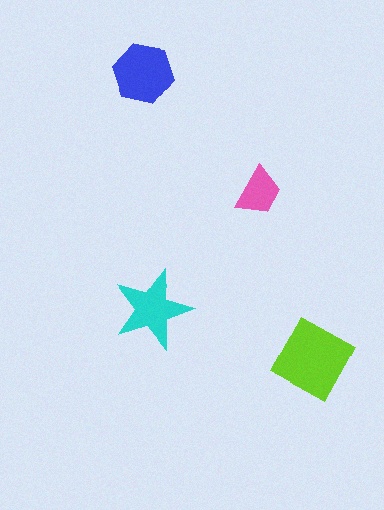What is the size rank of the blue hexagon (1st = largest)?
2nd.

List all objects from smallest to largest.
The pink trapezoid, the cyan star, the blue hexagon, the lime diamond.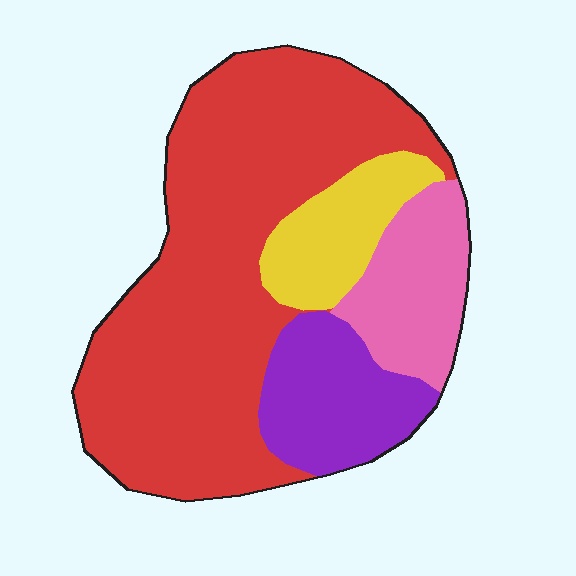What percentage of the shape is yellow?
Yellow takes up about one eighth (1/8) of the shape.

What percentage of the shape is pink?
Pink takes up less than a quarter of the shape.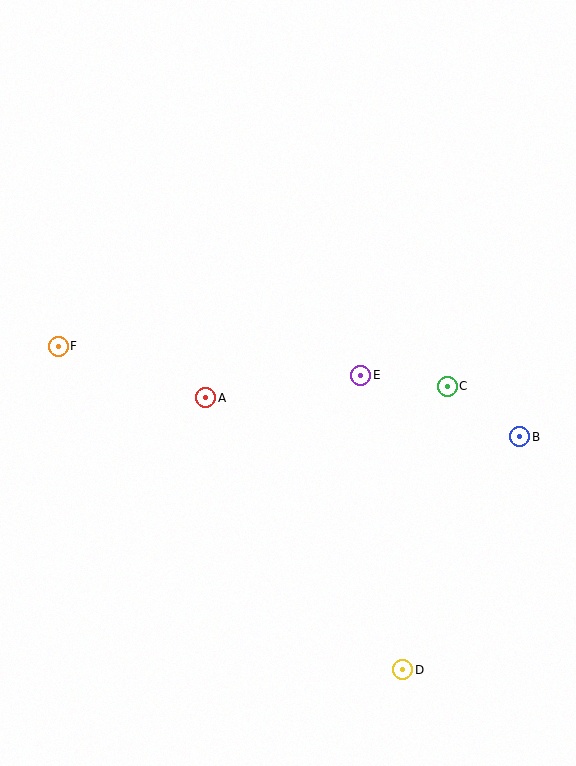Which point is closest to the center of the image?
Point E at (361, 375) is closest to the center.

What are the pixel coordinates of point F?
Point F is at (58, 346).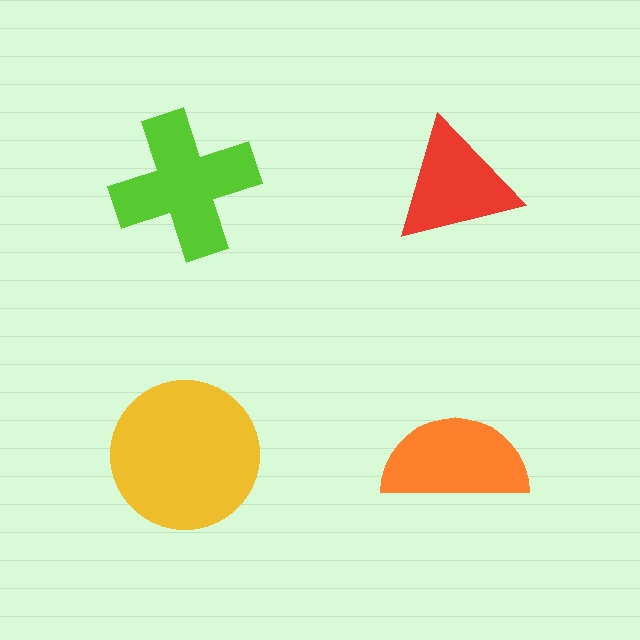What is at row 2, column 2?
An orange semicircle.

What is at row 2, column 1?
A yellow circle.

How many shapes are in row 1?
2 shapes.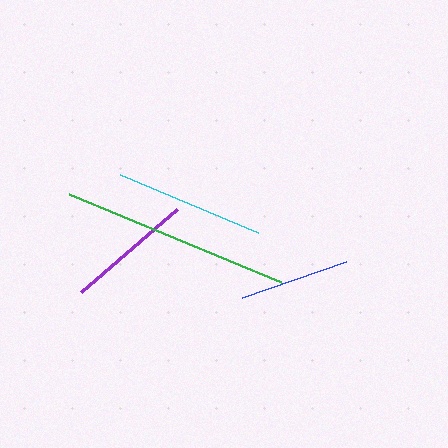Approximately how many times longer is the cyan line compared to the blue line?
The cyan line is approximately 1.4 times the length of the blue line.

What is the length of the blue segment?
The blue segment is approximately 110 pixels long.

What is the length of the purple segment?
The purple segment is approximately 127 pixels long.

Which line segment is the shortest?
The blue line is the shortest at approximately 110 pixels.